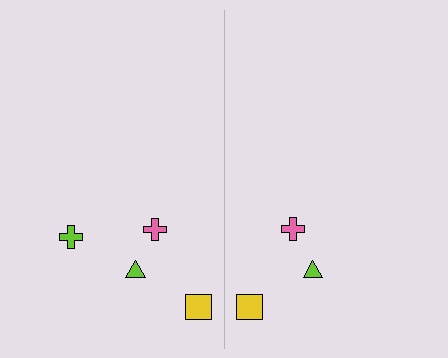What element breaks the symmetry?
A lime cross is missing from the right side.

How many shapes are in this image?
There are 7 shapes in this image.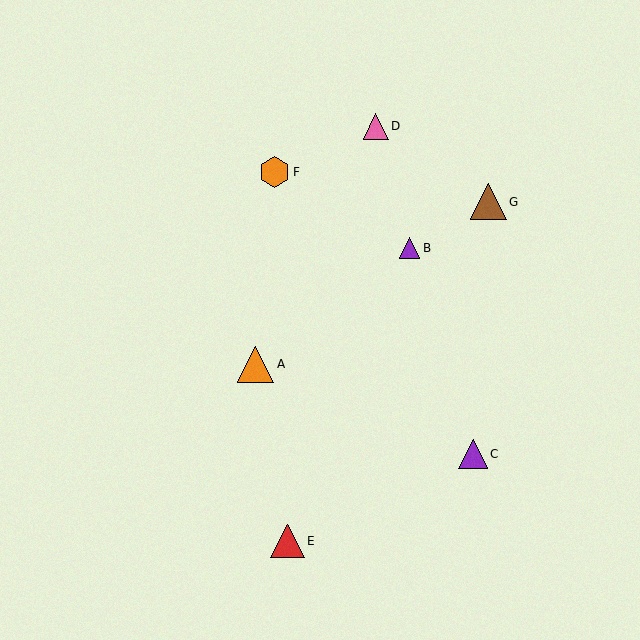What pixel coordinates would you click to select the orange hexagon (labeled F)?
Click at (275, 172) to select the orange hexagon F.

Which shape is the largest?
The orange triangle (labeled A) is the largest.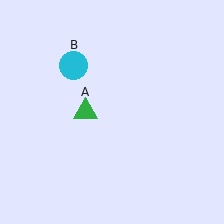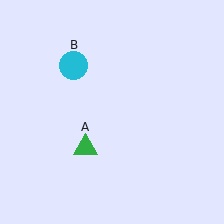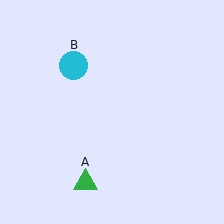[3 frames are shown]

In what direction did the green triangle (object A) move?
The green triangle (object A) moved down.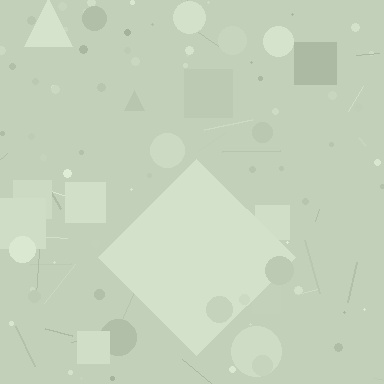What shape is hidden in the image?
A diamond is hidden in the image.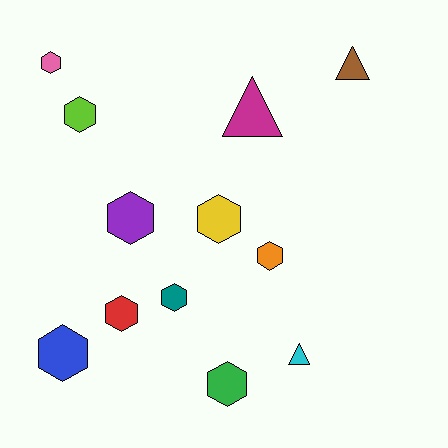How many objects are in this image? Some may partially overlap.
There are 12 objects.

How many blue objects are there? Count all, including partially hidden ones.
There is 1 blue object.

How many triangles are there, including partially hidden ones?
There are 3 triangles.